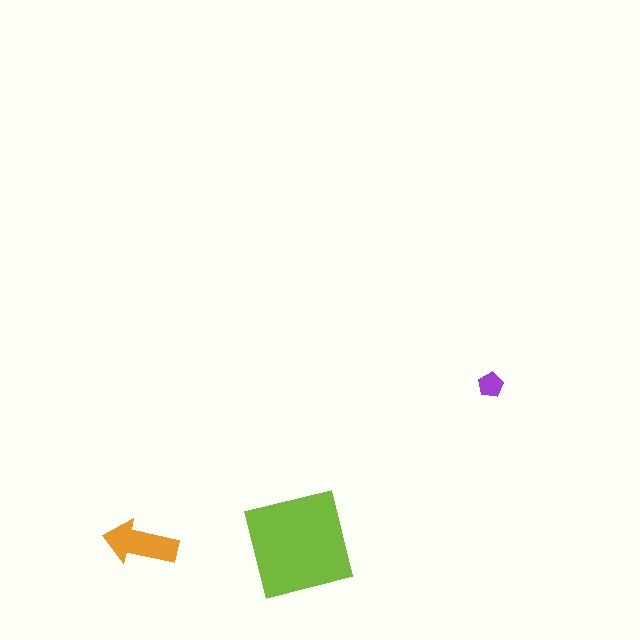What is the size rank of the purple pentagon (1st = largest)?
3rd.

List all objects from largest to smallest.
The lime square, the orange arrow, the purple pentagon.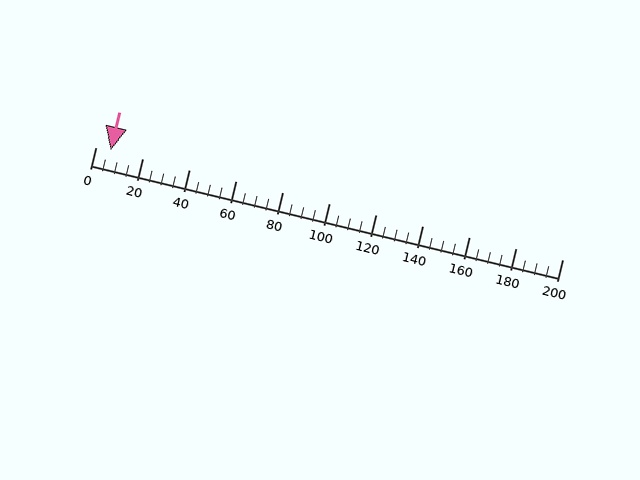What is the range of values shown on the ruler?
The ruler shows values from 0 to 200.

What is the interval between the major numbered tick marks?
The major tick marks are spaced 20 units apart.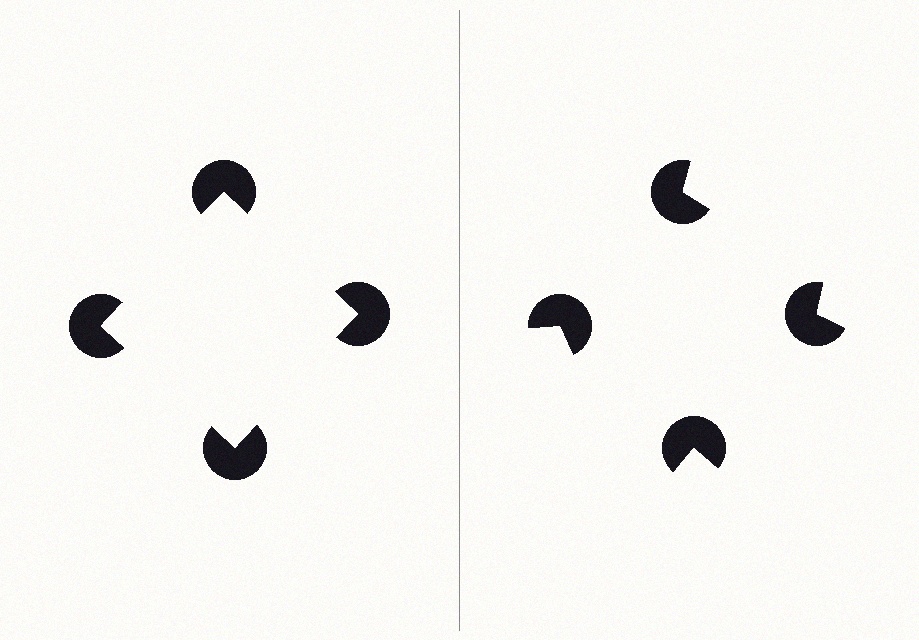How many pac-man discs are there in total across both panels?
8 — 4 on each side.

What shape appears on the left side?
An illusory square.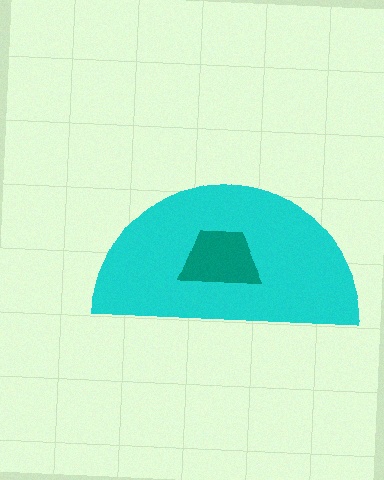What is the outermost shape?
The cyan semicircle.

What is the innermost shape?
The teal trapezoid.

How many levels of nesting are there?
2.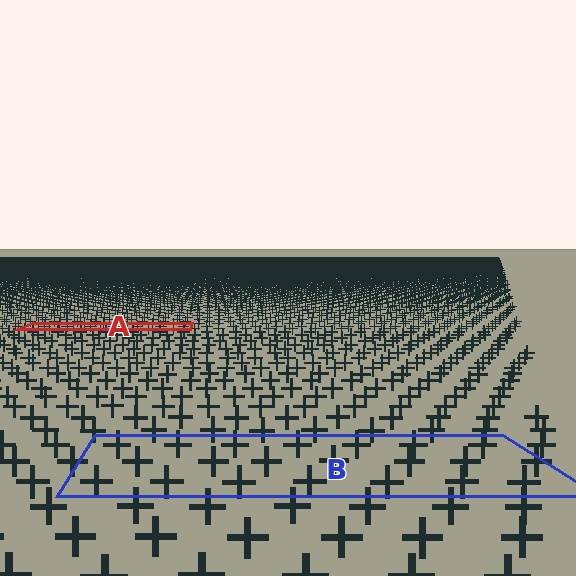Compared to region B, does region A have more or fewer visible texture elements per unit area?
Region A has more texture elements per unit area — they are packed more densely because it is farther away.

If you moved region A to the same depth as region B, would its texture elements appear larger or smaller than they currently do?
They would appear larger. At a closer depth, the same texture elements are projected at a bigger on-screen size.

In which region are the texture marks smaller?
The texture marks are smaller in region A, because it is farther away.